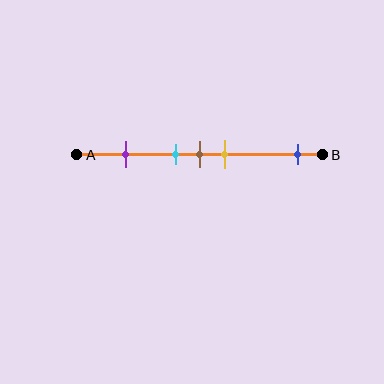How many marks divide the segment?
There are 5 marks dividing the segment.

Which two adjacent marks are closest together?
The cyan and brown marks are the closest adjacent pair.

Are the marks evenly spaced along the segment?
No, the marks are not evenly spaced.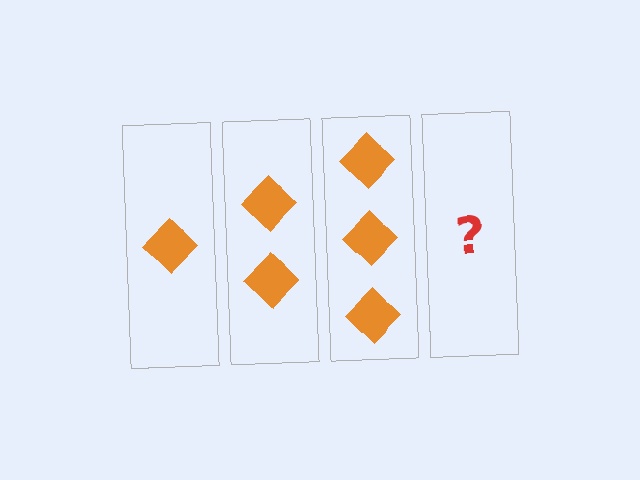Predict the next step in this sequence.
The next step is 4 diamonds.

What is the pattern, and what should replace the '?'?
The pattern is that each step adds one more diamond. The '?' should be 4 diamonds.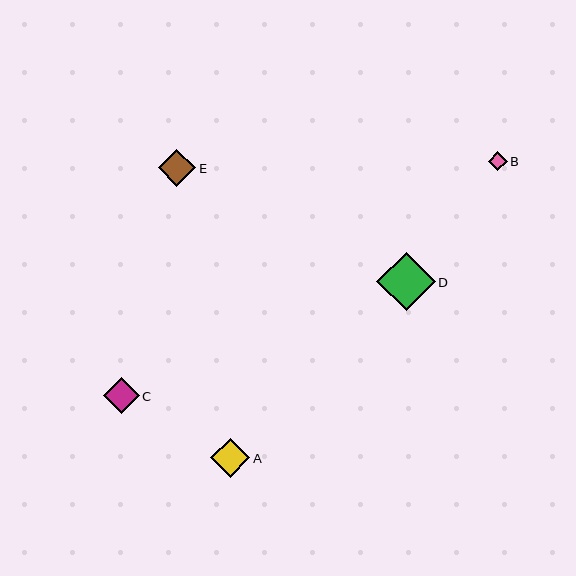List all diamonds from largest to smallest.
From largest to smallest: D, A, E, C, B.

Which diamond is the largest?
Diamond D is the largest with a size of approximately 58 pixels.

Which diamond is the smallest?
Diamond B is the smallest with a size of approximately 19 pixels.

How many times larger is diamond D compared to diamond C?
Diamond D is approximately 1.6 times the size of diamond C.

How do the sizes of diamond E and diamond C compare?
Diamond E and diamond C are approximately the same size.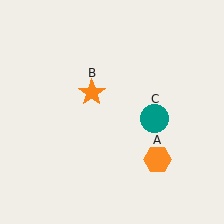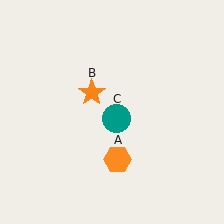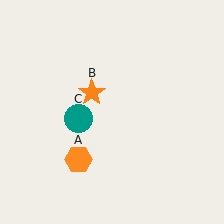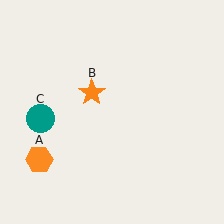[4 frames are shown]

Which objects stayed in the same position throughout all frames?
Orange star (object B) remained stationary.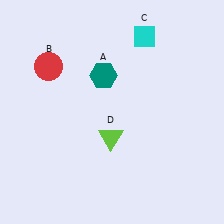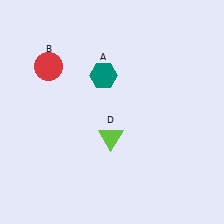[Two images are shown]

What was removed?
The cyan diamond (C) was removed in Image 2.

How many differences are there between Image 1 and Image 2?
There is 1 difference between the two images.